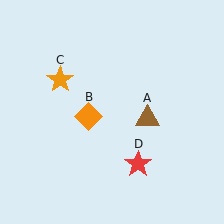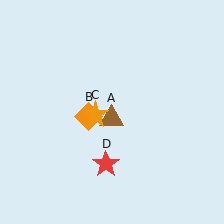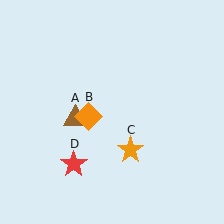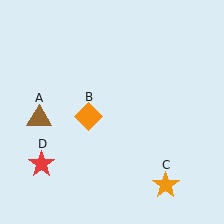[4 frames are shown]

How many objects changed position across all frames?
3 objects changed position: brown triangle (object A), orange star (object C), red star (object D).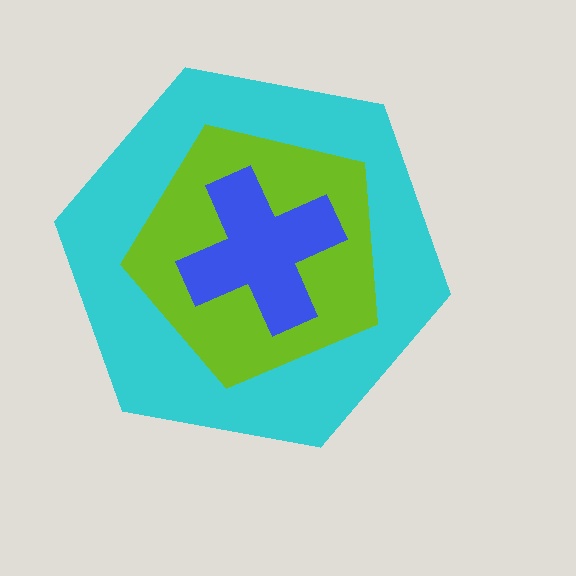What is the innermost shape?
The blue cross.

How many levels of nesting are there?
3.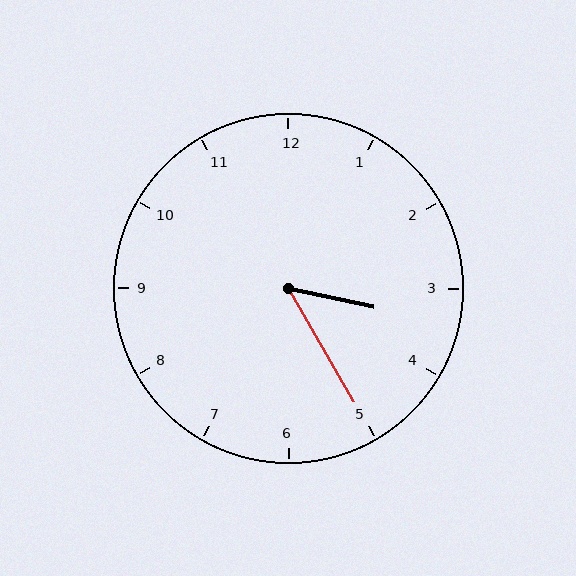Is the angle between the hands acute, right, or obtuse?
It is acute.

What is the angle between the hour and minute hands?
Approximately 48 degrees.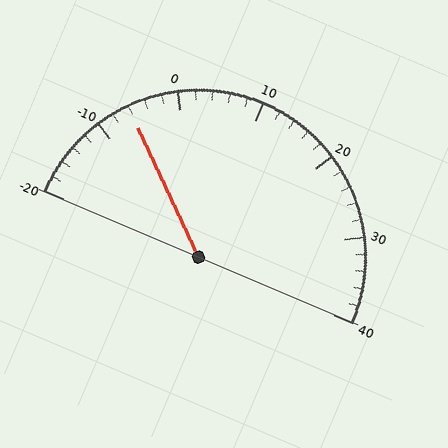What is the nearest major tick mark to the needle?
The nearest major tick mark is -10.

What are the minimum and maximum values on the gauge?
The gauge ranges from -20 to 40.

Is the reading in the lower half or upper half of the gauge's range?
The reading is in the lower half of the range (-20 to 40).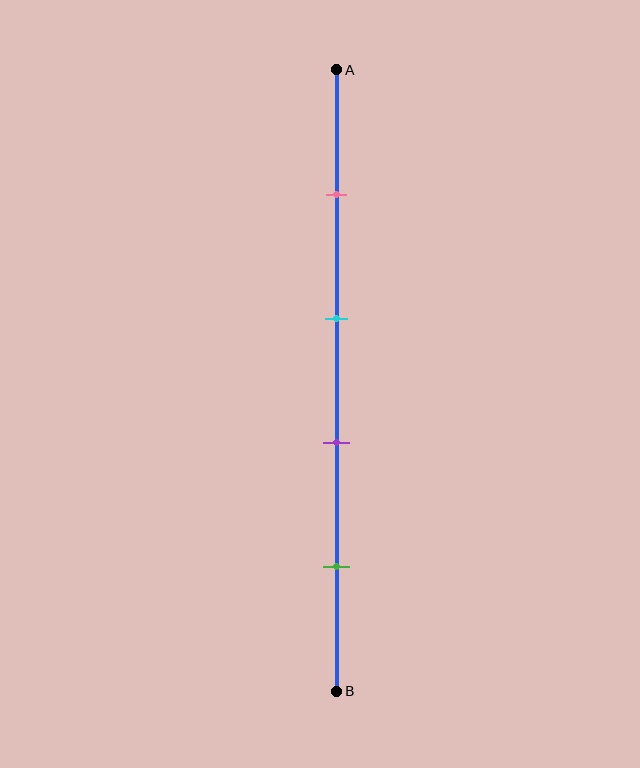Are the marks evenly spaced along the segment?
Yes, the marks are approximately evenly spaced.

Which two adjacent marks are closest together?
The cyan and purple marks are the closest adjacent pair.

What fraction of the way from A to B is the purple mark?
The purple mark is approximately 60% (0.6) of the way from A to B.